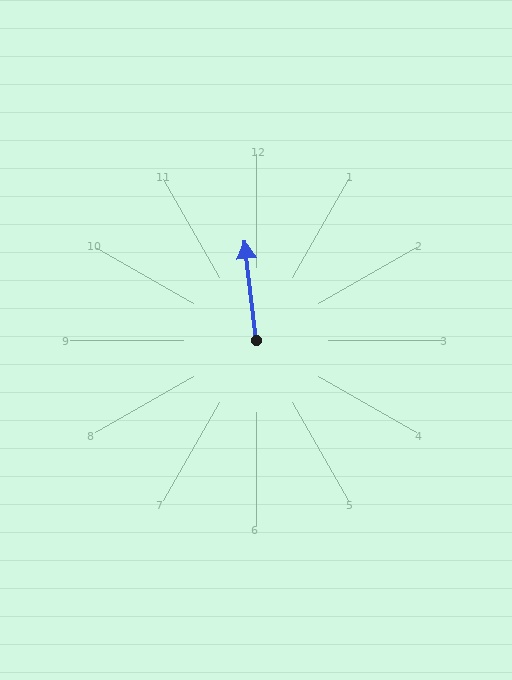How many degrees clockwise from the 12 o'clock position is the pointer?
Approximately 354 degrees.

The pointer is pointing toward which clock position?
Roughly 12 o'clock.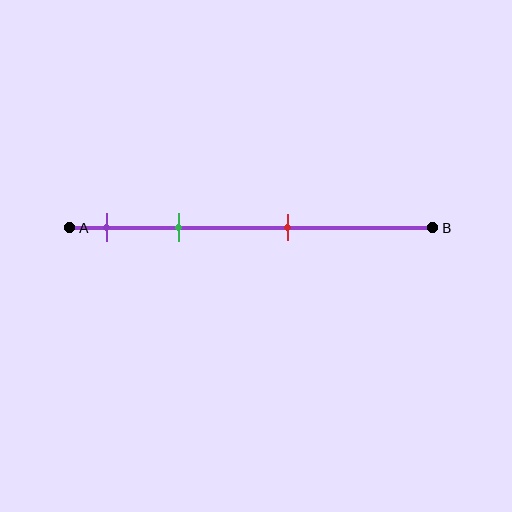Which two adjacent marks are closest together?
The purple and green marks are the closest adjacent pair.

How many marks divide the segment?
There are 3 marks dividing the segment.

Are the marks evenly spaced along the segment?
No, the marks are not evenly spaced.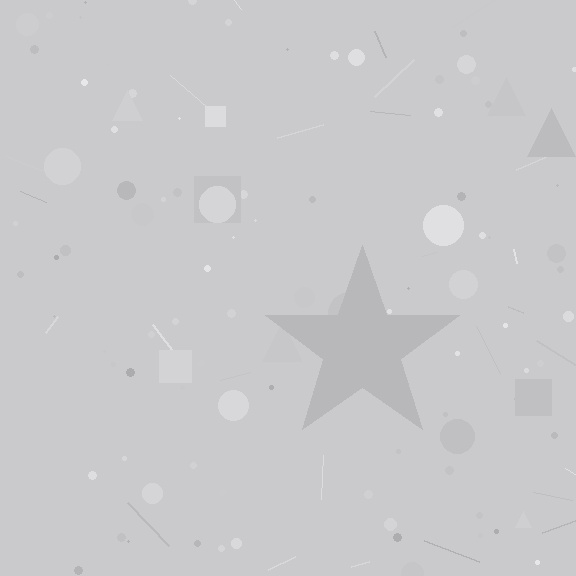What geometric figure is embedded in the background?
A star is embedded in the background.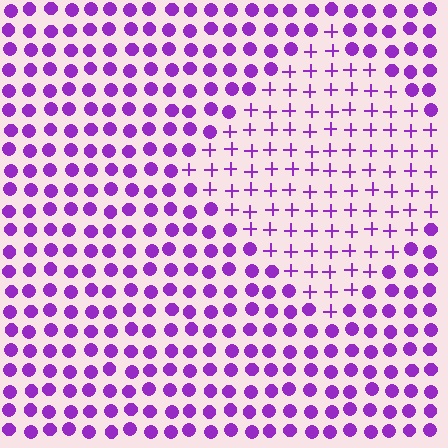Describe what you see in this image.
The image is filled with small purple elements arranged in a uniform grid. A diamond-shaped region contains plus signs, while the surrounding area contains circles. The boundary is defined purely by the change in element shape.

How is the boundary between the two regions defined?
The boundary is defined by a change in element shape: plus signs inside vs. circles outside. All elements share the same color and spacing.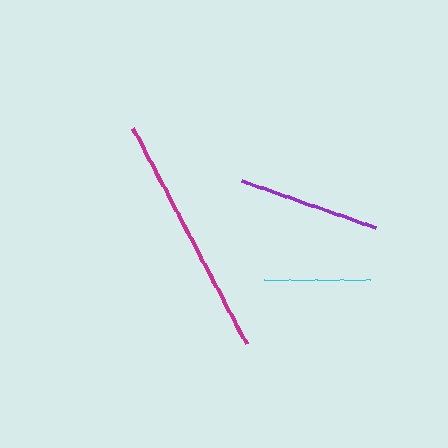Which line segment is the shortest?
The cyan line is the shortest at approximately 106 pixels.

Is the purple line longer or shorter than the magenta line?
The magenta line is longer than the purple line.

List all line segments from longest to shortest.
From longest to shortest: magenta, purple, cyan.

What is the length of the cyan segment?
The cyan segment is approximately 106 pixels long.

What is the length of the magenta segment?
The magenta segment is approximately 244 pixels long.